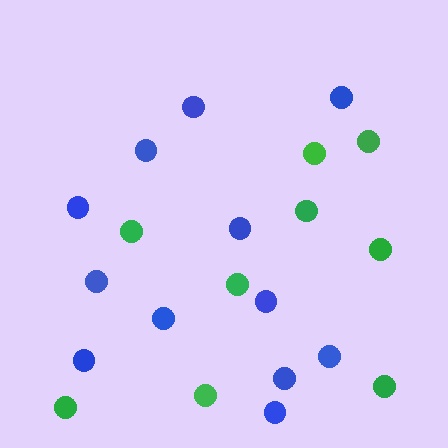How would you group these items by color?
There are 2 groups: one group of blue circles (12) and one group of green circles (9).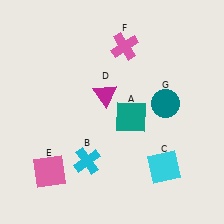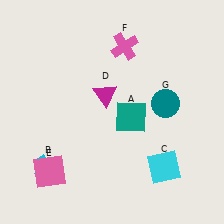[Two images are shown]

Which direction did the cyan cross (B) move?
The cyan cross (B) moved left.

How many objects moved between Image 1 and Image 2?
1 object moved between the two images.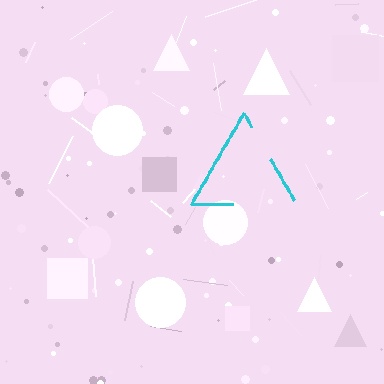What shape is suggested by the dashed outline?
The dashed outline suggests a triangle.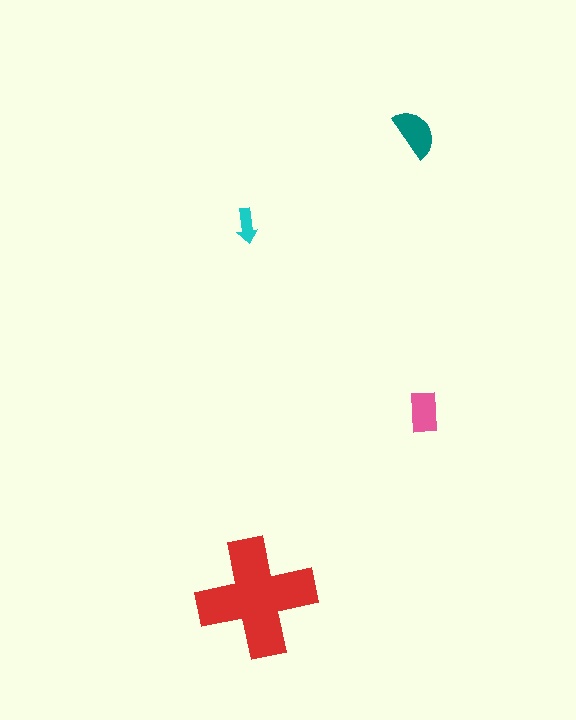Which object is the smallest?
The cyan arrow.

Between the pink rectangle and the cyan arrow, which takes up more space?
The pink rectangle.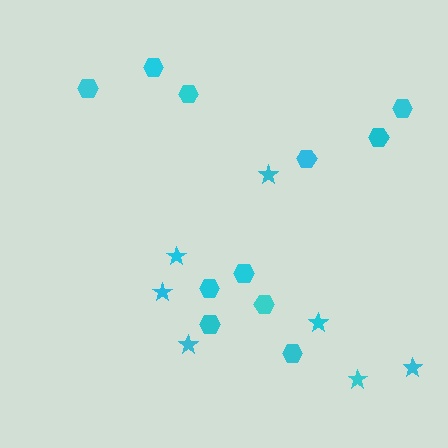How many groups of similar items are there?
There are 2 groups: one group of hexagons (11) and one group of stars (7).